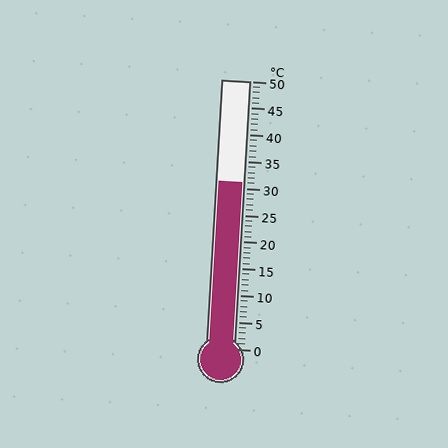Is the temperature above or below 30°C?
The temperature is above 30°C.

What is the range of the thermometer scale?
The thermometer scale ranges from 0°C to 50°C.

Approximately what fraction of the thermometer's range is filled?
The thermometer is filled to approximately 60% of its range.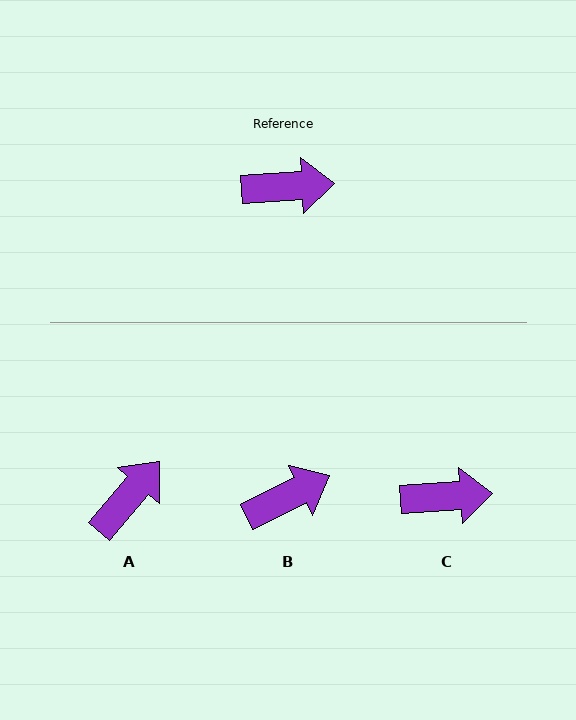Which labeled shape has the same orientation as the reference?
C.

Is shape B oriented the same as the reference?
No, it is off by about 23 degrees.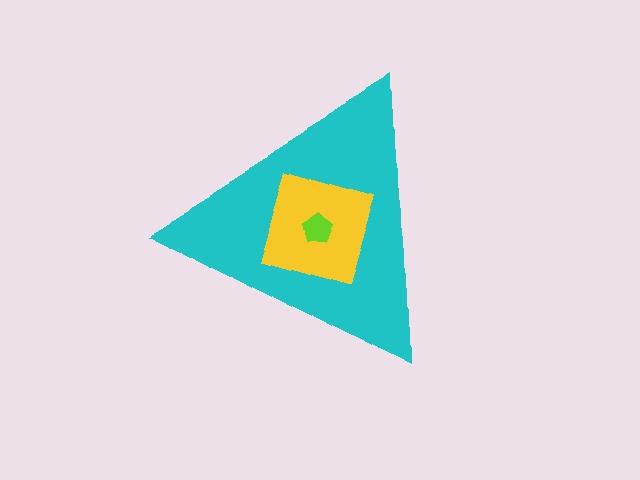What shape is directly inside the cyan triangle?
The yellow diamond.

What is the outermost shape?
The cyan triangle.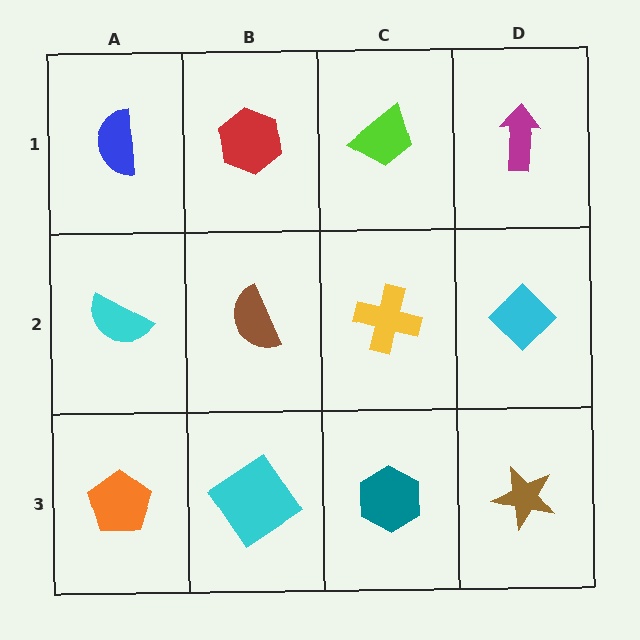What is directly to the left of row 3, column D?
A teal hexagon.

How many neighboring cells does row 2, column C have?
4.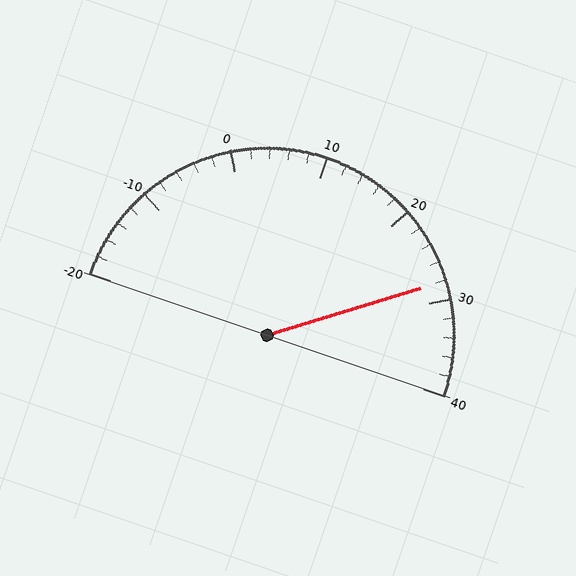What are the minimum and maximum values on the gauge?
The gauge ranges from -20 to 40.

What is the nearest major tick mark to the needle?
The nearest major tick mark is 30.